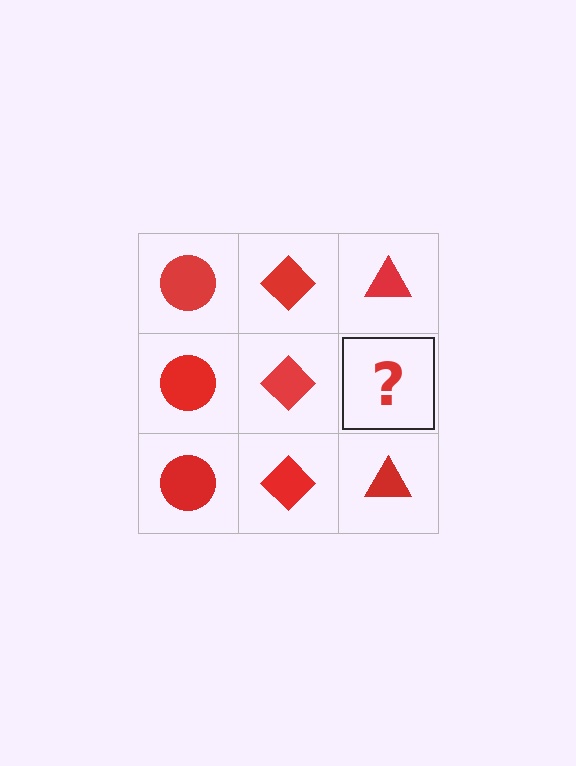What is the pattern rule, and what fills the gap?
The rule is that each column has a consistent shape. The gap should be filled with a red triangle.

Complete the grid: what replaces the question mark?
The question mark should be replaced with a red triangle.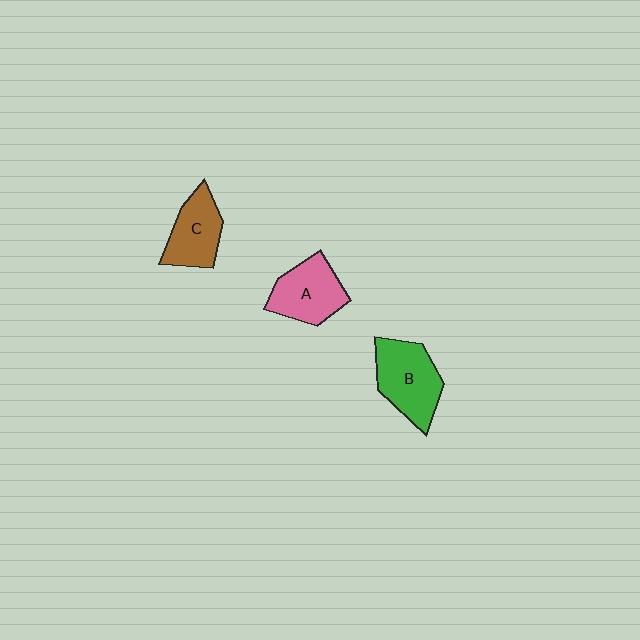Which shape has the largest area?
Shape B (green).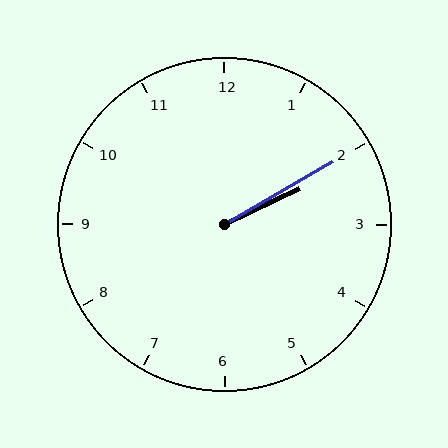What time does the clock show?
2:10.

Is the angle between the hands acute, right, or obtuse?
It is acute.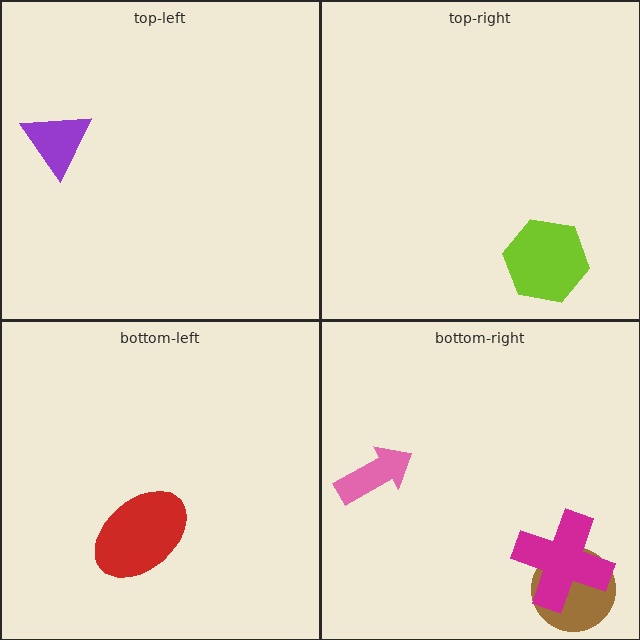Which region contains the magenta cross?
The bottom-right region.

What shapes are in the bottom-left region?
The red ellipse.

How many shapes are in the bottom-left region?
1.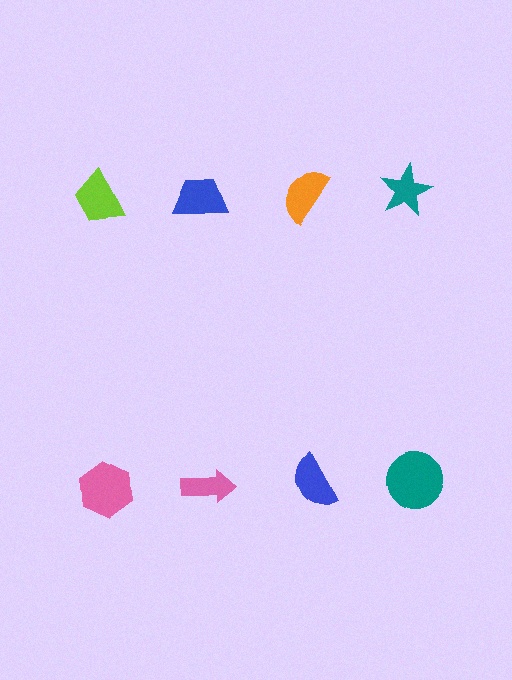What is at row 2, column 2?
A pink arrow.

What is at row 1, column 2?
A blue trapezoid.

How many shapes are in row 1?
4 shapes.